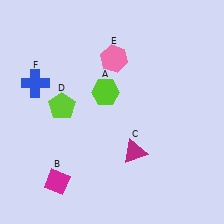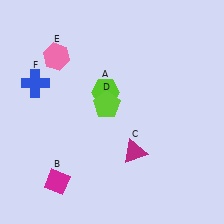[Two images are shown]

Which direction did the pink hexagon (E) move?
The pink hexagon (E) moved left.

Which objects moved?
The objects that moved are: the lime pentagon (D), the pink hexagon (E).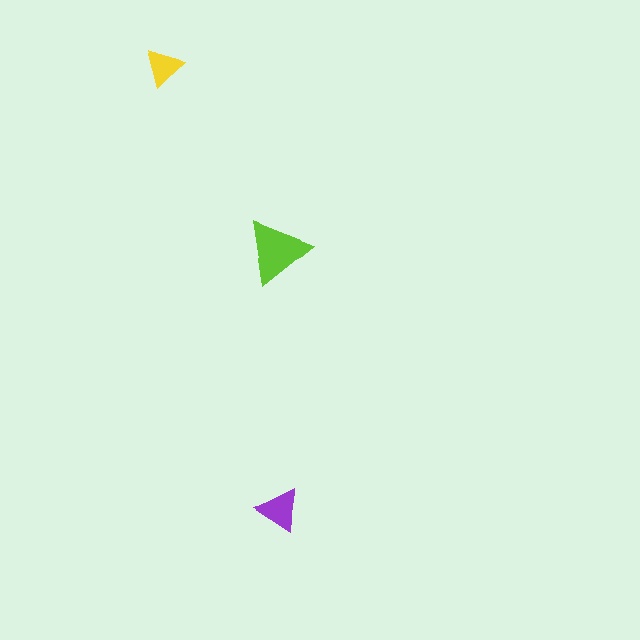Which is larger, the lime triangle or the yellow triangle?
The lime one.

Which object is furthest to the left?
The yellow triangle is leftmost.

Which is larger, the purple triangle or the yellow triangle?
The purple one.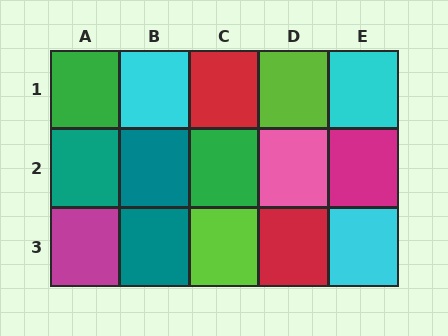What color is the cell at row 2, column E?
Magenta.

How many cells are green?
2 cells are green.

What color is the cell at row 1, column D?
Lime.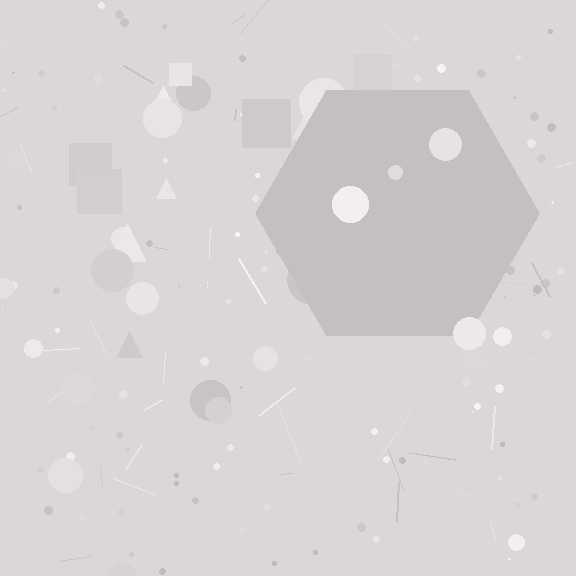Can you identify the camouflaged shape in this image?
The camouflaged shape is a hexagon.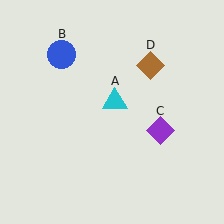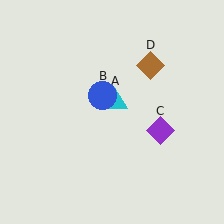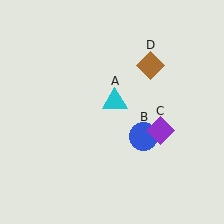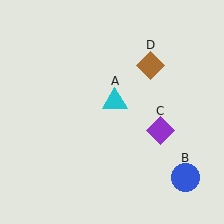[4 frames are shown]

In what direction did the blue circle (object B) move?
The blue circle (object B) moved down and to the right.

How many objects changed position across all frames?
1 object changed position: blue circle (object B).